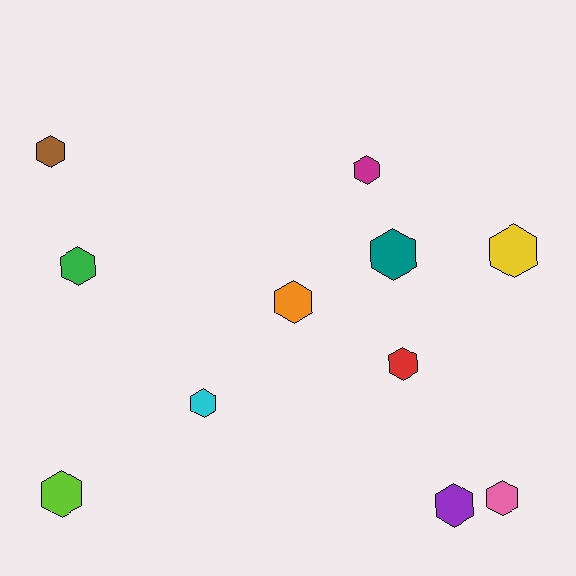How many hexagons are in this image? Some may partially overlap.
There are 11 hexagons.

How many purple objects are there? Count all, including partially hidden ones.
There is 1 purple object.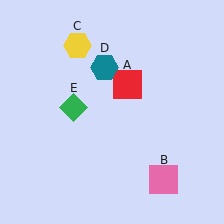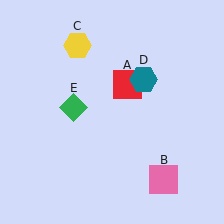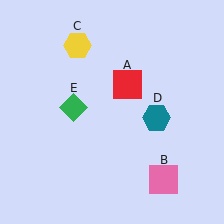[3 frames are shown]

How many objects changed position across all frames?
1 object changed position: teal hexagon (object D).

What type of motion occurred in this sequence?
The teal hexagon (object D) rotated clockwise around the center of the scene.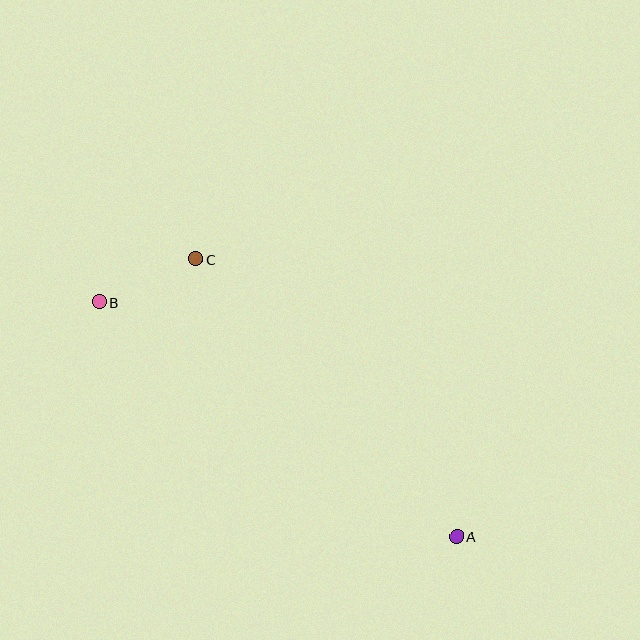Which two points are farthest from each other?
Points A and B are farthest from each other.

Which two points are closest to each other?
Points B and C are closest to each other.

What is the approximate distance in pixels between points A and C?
The distance between A and C is approximately 381 pixels.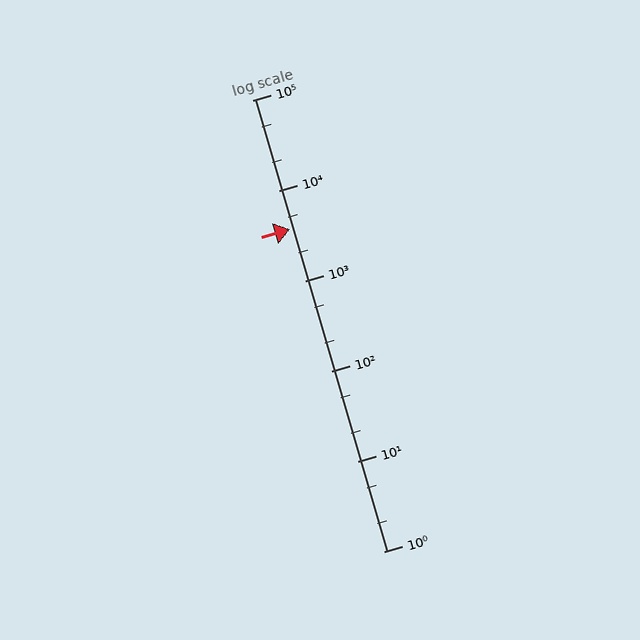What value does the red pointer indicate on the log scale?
The pointer indicates approximately 3700.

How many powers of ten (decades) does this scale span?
The scale spans 5 decades, from 1 to 100000.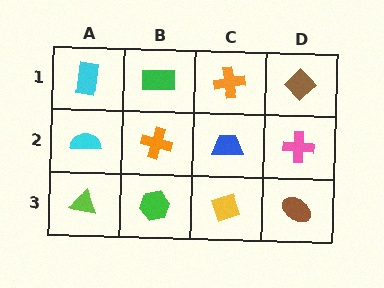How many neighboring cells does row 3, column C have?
3.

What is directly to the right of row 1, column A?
A green rectangle.